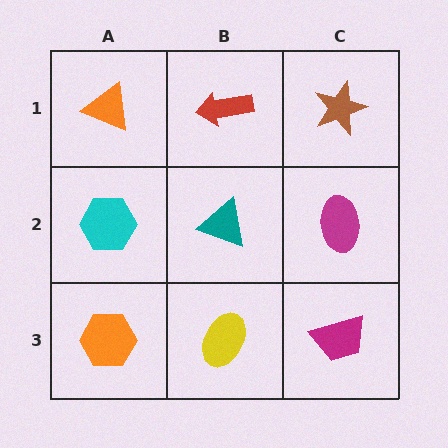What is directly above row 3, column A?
A cyan hexagon.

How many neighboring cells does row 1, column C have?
2.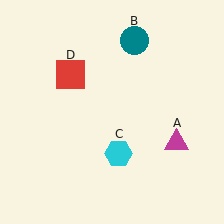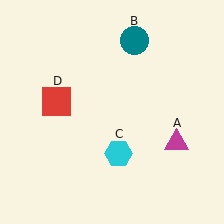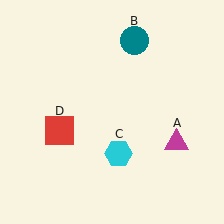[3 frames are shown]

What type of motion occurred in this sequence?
The red square (object D) rotated counterclockwise around the center of the scene.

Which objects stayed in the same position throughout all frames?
Magenta triangle (object A) and teal circle (object B) and cyan hexagon (object C) remained stationary.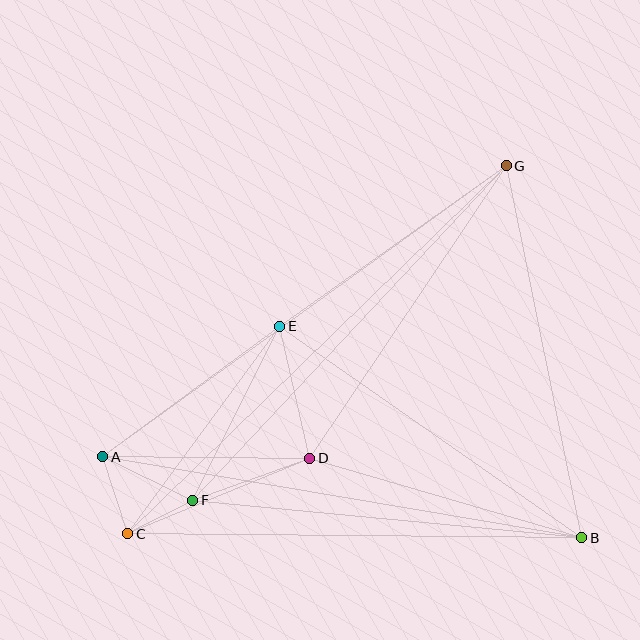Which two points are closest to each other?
Points C and F are closest to each other.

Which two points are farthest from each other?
Points C and G are farthest from each other.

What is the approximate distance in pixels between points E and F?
The distance between E and F is approximately 194 pixels.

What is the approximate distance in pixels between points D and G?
The distance between D and G is approximately 353 pixels.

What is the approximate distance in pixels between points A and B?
The distance between A and B is approximately 486 pixels.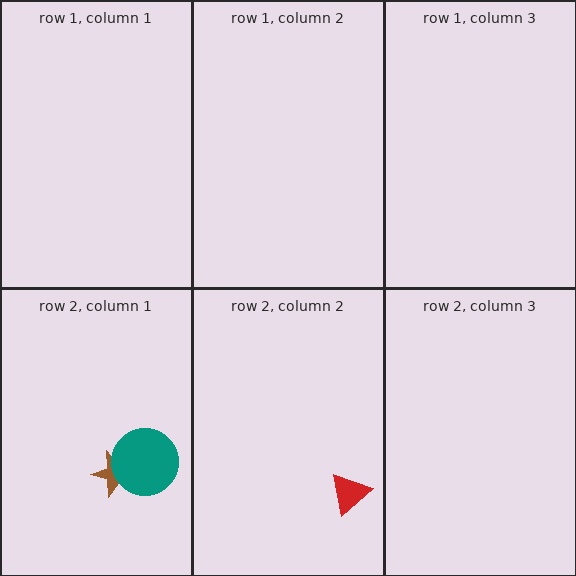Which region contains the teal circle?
The row 2, column 1 region.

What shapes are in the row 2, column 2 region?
The red triangle.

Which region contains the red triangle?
The row 2, column 2 region.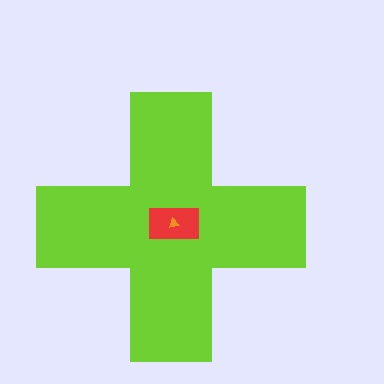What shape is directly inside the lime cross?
The red rectangle.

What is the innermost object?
The orange triangle.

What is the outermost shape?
The lime cross.